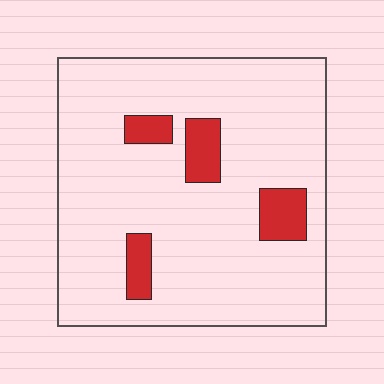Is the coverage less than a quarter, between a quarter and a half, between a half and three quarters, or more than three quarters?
Less than a quarter.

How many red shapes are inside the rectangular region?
4.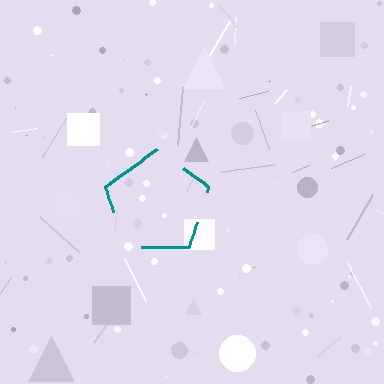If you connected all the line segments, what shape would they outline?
They would outline a pentagon.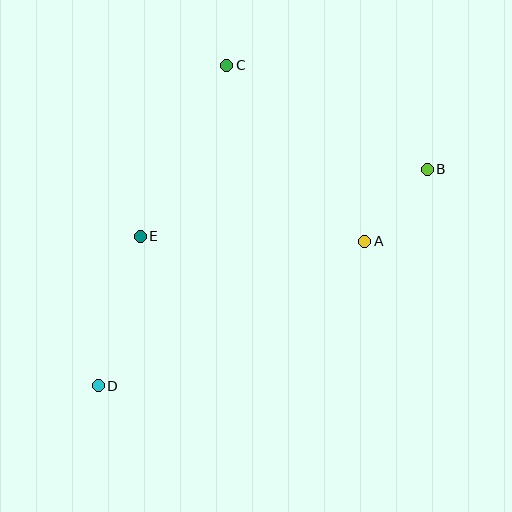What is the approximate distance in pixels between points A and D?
The distance between A and D is approximately 303 pixels.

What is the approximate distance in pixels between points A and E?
The distance between A and E is approximately 225 pixels.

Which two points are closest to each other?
Points A and B are closest to each other.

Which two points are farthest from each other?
Points B and D are farthest from each other.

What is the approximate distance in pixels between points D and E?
The distance between D and E is approximately 155 pixels.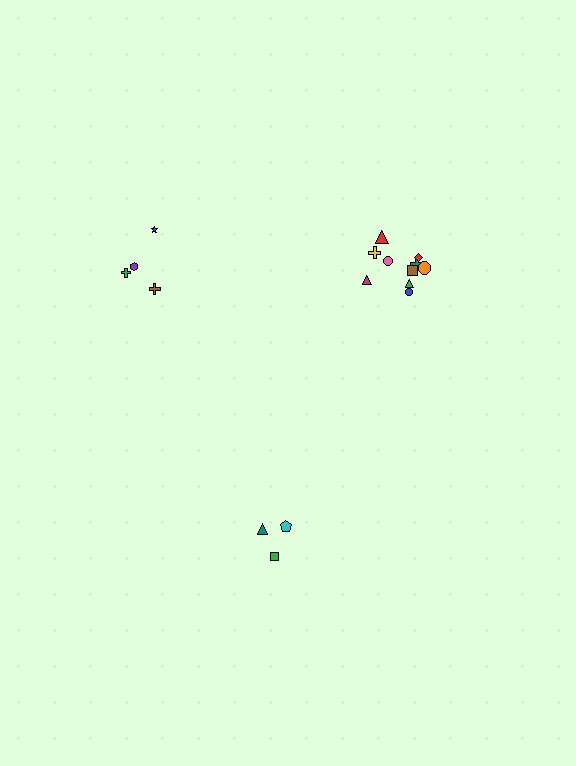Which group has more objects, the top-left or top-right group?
The top-right group.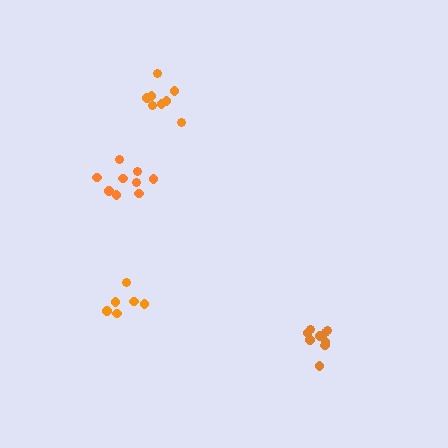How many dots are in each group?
Group 1: 6 dots, Group 2: 9 dots, Group 3: 9 dots, Group 4: 8 dots (32 total).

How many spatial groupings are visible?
There are 4 spatial groupings.